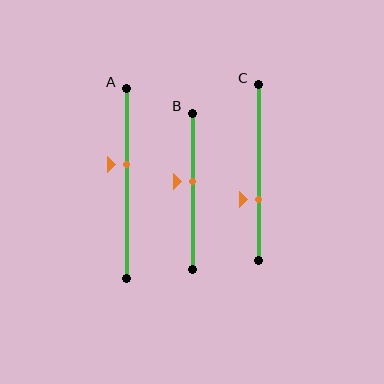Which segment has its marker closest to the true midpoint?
Segment B has its marker closest to the true midpoint.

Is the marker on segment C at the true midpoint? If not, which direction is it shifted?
No, the marker on segment C is shifted downward by about 16% of the segment length.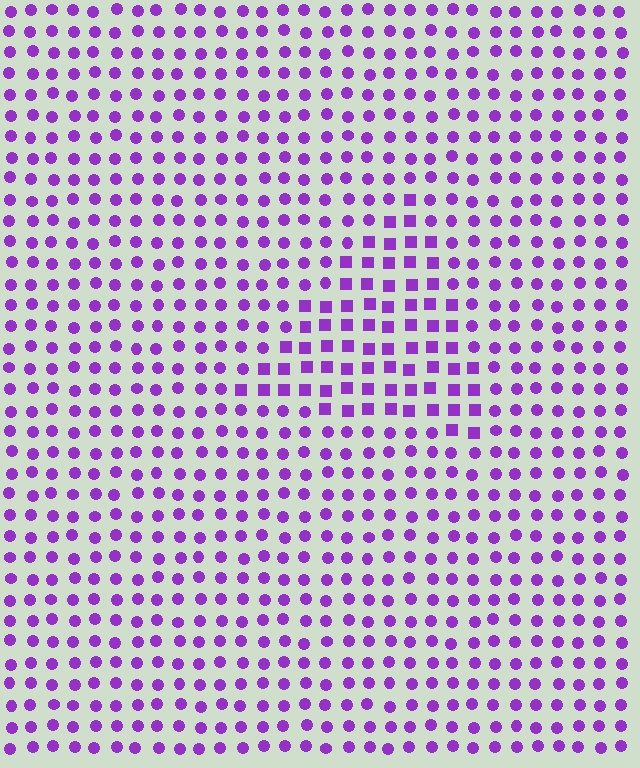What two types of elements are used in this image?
The image uses squares inside the triangle region and circles outside it.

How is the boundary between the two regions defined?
The boundary is defined by a change in element shape: squares inside vs. circles outside. All elements share the same color and spacing.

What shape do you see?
I see a triangle.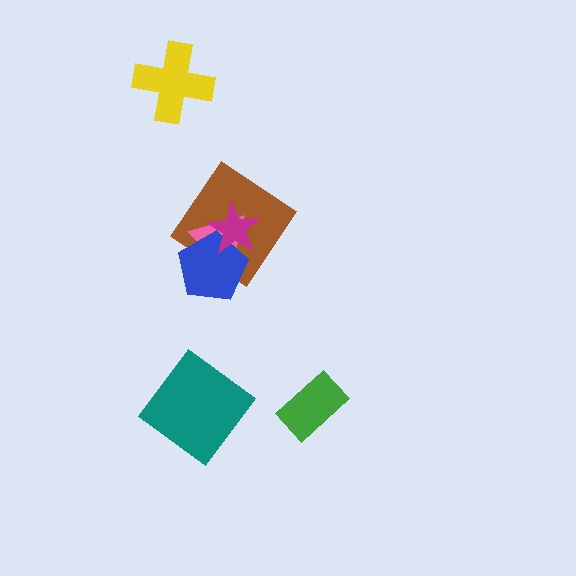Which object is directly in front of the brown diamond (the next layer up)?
The pink triangle is directly in front of the brown diamond.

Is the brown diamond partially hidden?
Yes, it is partially covered by another shape.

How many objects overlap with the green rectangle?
0 objects overlap with the green rectangle.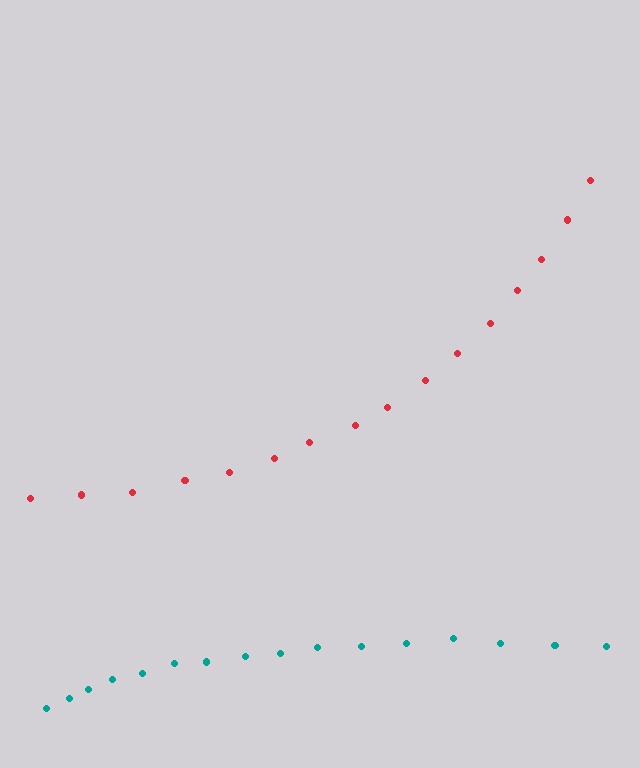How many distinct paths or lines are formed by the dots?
There are 2 distinct paths.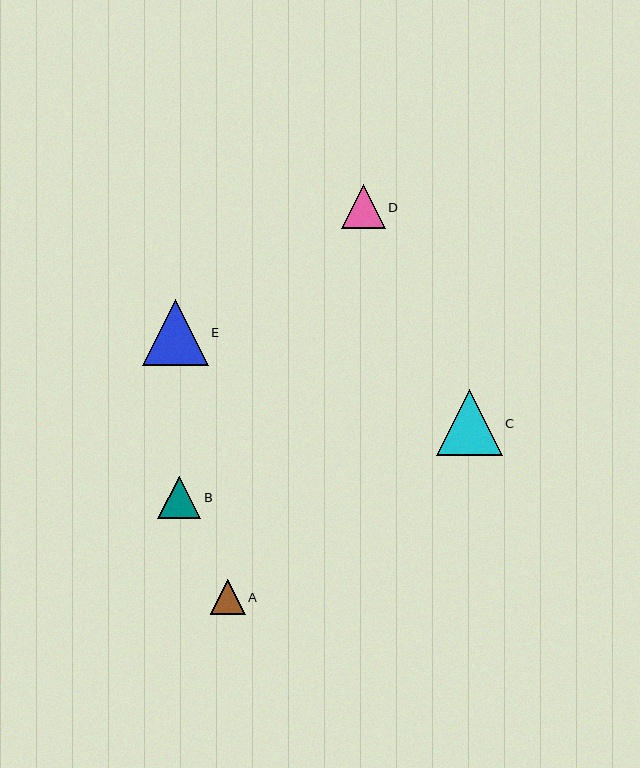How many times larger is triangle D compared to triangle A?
Triangle D is approximately 1.2 times the size of triangle A.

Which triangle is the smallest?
Triangle A is the smallest with a size of approximately 35 pixels.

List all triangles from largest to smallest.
From largest to smallest: E, C, D, B, A.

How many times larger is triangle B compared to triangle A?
Triangle B is approximately 1.2 times the size of triangle A.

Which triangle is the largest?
Triangle E is the largest with a size of approximately 66 pixels.